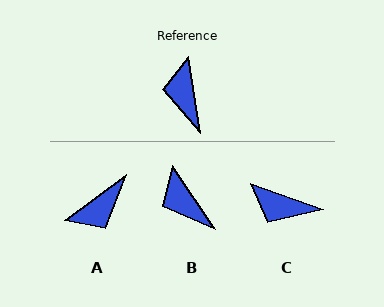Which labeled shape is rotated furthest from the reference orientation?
A, about 118 degrees away.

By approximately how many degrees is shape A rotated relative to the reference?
Approximately 118 degrees counter-clockwise.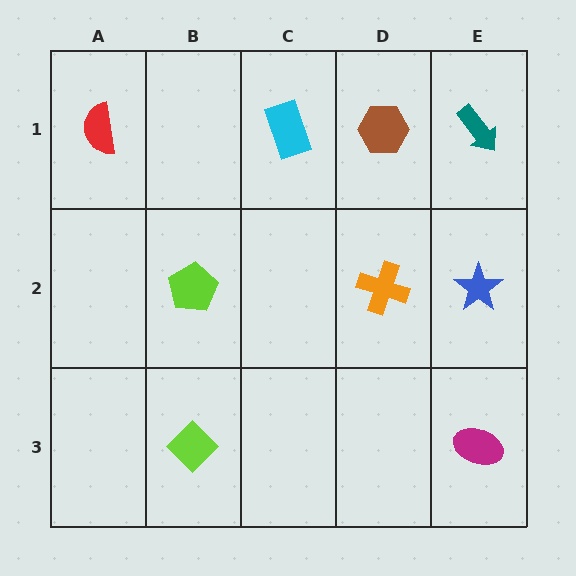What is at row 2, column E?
A blue star.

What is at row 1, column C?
A cyan rectangle.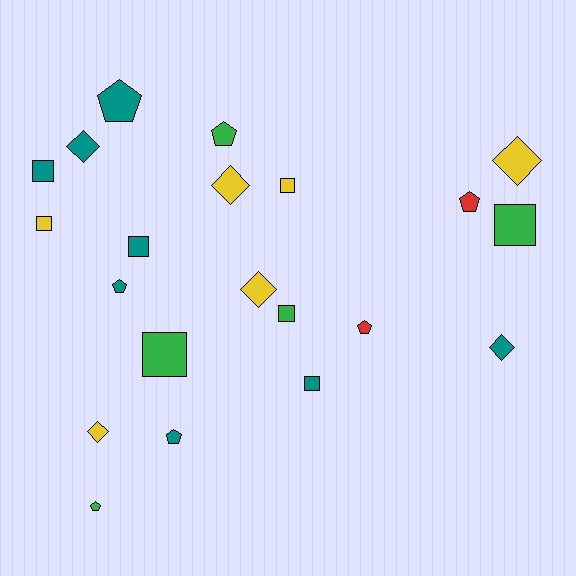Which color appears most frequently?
Teal, with 8 objects.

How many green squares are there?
There are 3 green squares.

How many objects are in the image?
There are 21 objects.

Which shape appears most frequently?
Square, with 8 objects.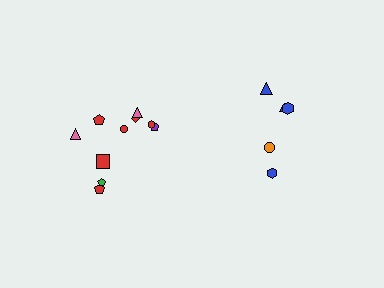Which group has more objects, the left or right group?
The left group.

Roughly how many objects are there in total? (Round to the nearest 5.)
Roughly 15 objects in total.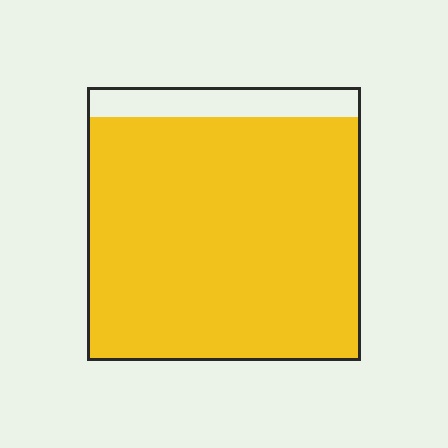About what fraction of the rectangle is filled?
About nine tenths (9/10).